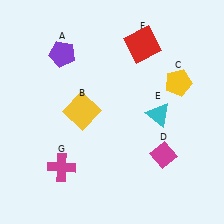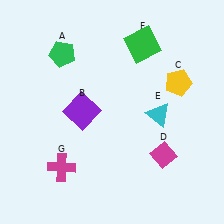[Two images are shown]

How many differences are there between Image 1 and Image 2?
There are 3 differences between the two images.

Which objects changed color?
A changed from purple to green. B changed from yellow to purple. F changed from red to green.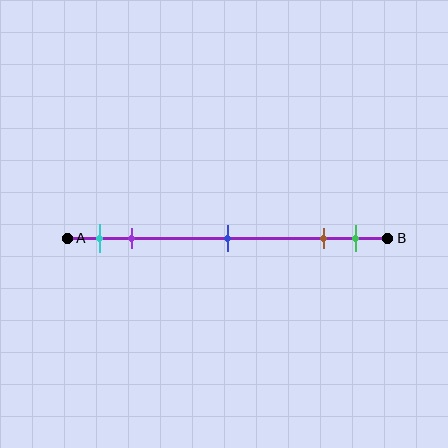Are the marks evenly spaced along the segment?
No, the marks are not evenly spaced.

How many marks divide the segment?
There are 5 marks dividing the segment.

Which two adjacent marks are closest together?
The brown and green marks are the closest adjacent pair.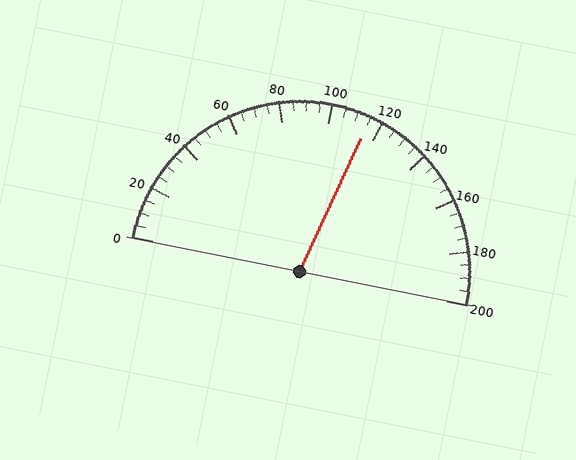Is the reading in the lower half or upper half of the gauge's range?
The reading is in the upper half of the range (0 to 200).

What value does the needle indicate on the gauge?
The needle indicates approximately 115.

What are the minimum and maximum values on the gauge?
The gauge ranges from 0 to 200.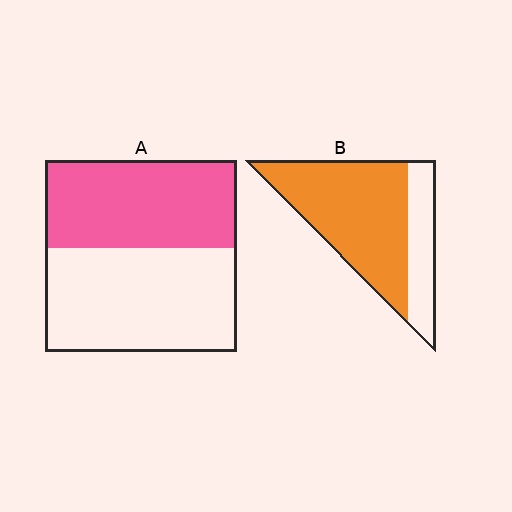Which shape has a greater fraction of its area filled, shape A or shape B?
Shape B.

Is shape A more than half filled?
No.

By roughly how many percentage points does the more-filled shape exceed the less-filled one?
By roughly 25 percentage points (B over A).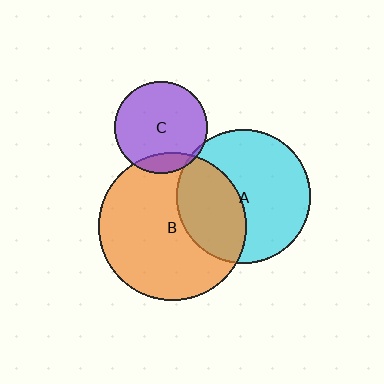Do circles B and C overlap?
Yes.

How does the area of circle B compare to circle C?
Approximately 2.6 times.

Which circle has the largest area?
Circle B (orange).